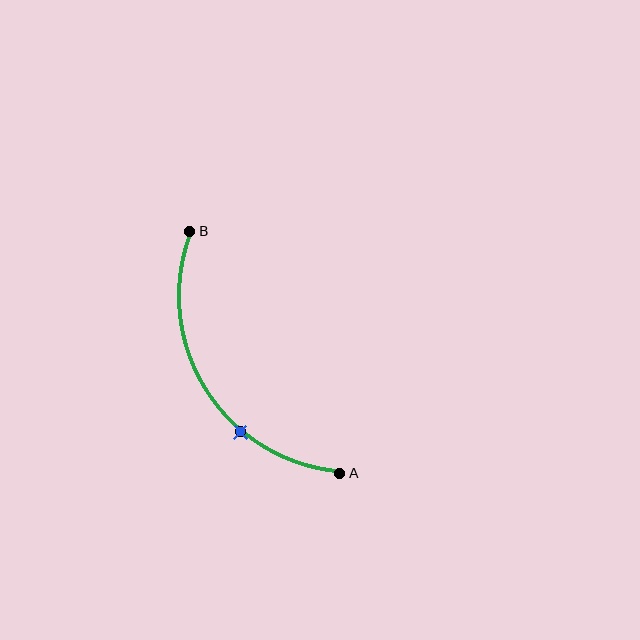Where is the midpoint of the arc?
The arc midpoint is the point on the curve farthest from the straight line joining A and B. It sits to the left of that line.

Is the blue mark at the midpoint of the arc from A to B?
No. The blue mark lies on the arc but is closer to endpoint A. The arc midpoint would be at the point on the curve equidistant along the arc from both A and B.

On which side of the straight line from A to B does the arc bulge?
The arc bulges to the left of the straight line connecting A and B.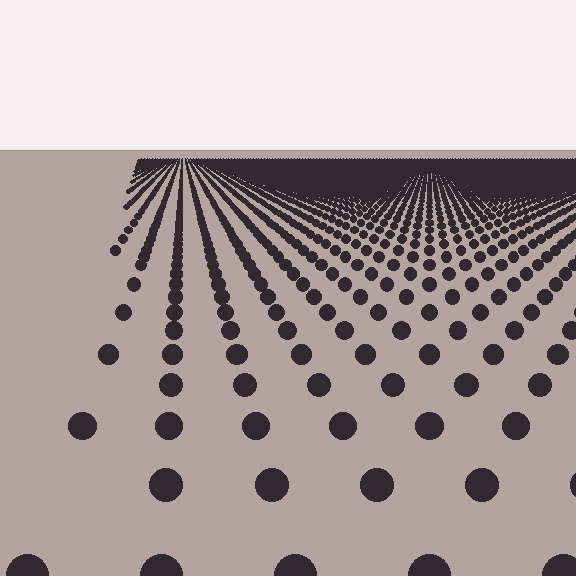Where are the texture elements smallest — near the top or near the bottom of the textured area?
Near the top.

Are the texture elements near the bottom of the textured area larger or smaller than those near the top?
Larger. Near the bottom, elements are closer to the viewer and appear at a bigger on-screen size.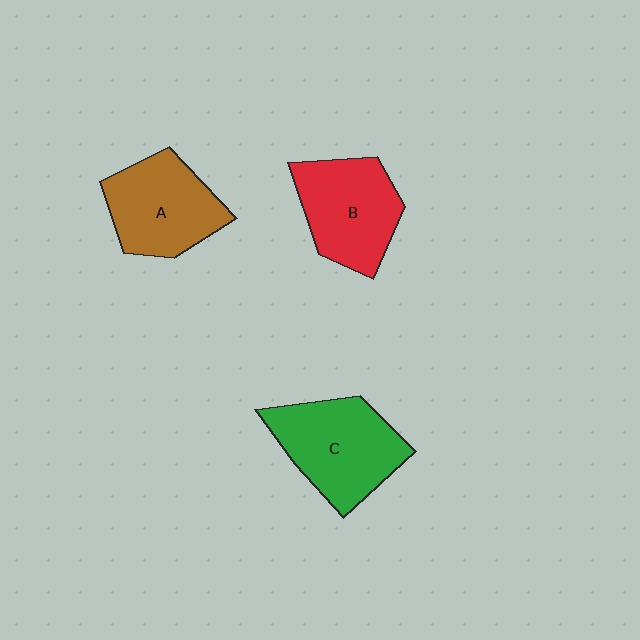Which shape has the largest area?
Shape C (green).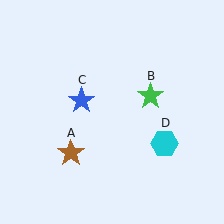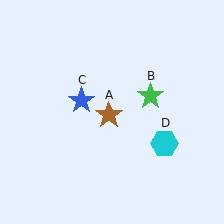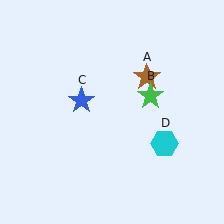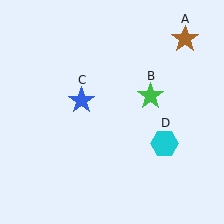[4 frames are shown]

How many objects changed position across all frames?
1 object changed position: brown star (object A).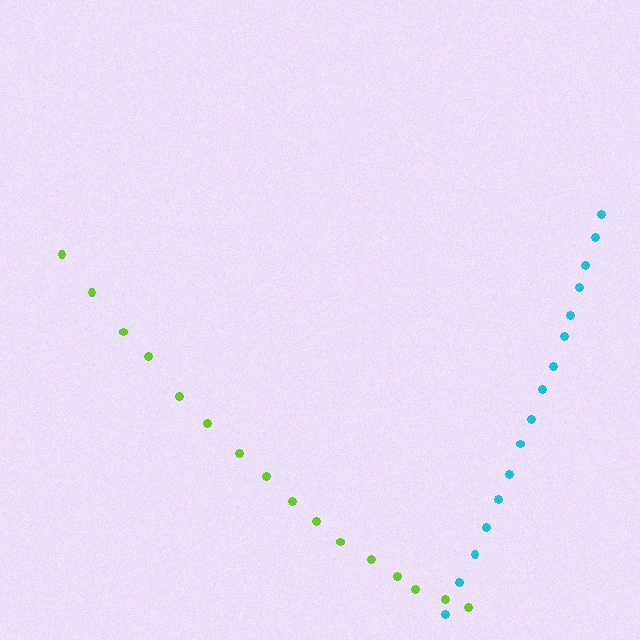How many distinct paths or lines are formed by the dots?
There are 2 distinct paths.